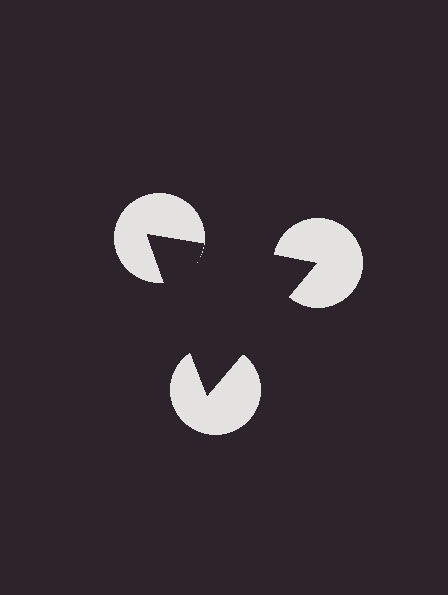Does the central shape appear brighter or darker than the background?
It typically appears slightly darker than the background, even though no actual brightness change is drawn.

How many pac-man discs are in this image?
There are 3 — one at each vertex of the illusory triangle.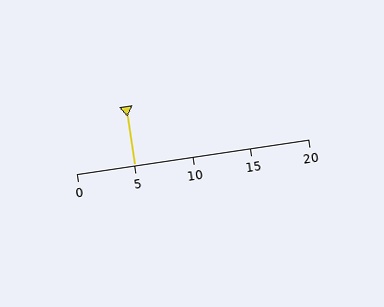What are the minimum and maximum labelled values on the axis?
The axis runs from 0 to 20.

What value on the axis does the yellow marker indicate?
The marker indicates approximately 5.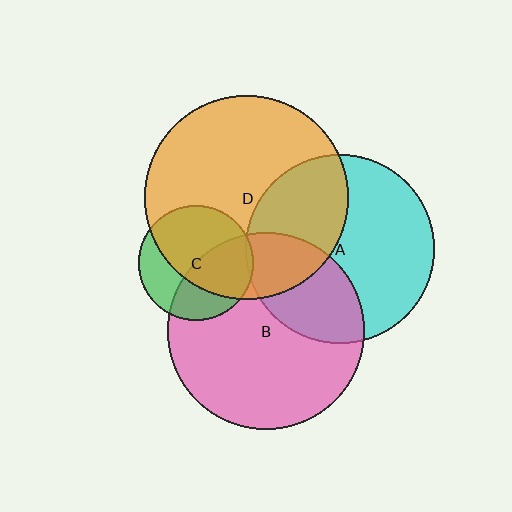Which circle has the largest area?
Circle D (orange).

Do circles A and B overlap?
Yes.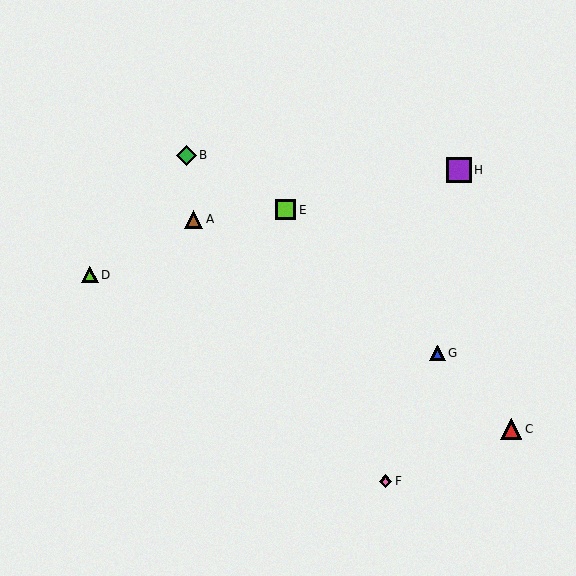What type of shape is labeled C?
Shape C is a red triangle.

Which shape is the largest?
The purple square (labeled H) is the largest.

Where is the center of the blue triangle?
The center of the blue triangle is at (437, 353).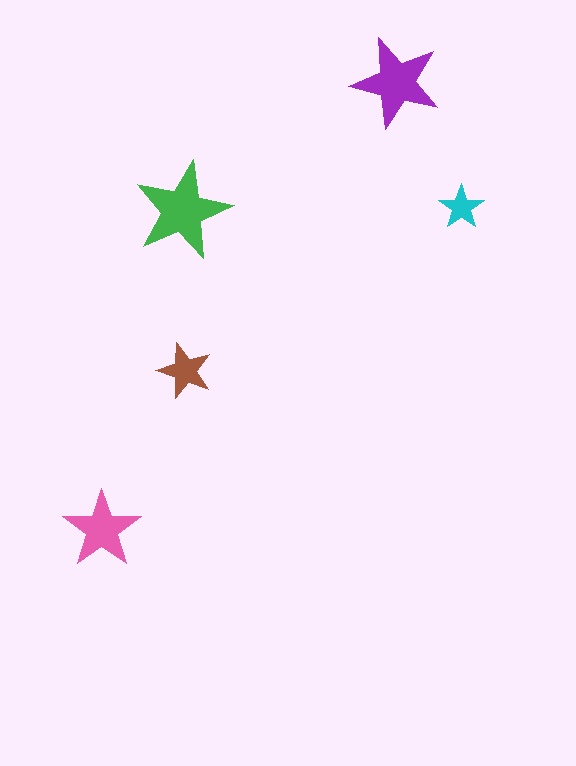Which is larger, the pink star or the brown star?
The pink one.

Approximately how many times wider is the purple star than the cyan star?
About 2 times wider.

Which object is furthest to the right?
The cyan star is rightmost.